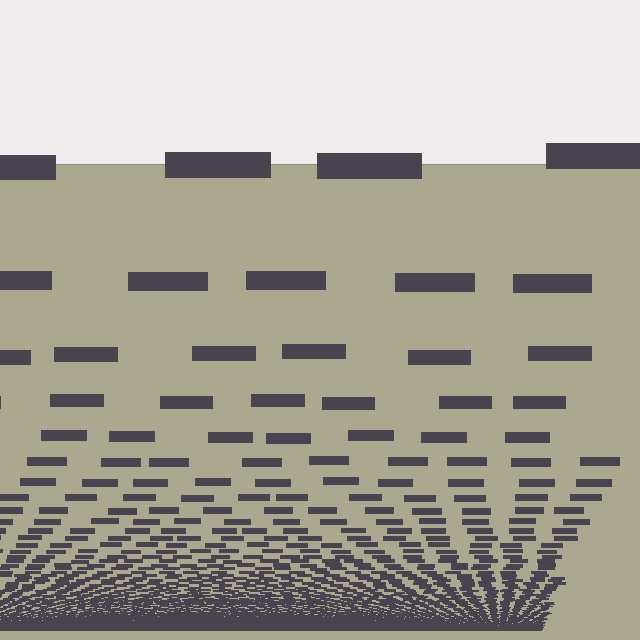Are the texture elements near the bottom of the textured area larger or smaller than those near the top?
Smaller. The gradient is inverted — elements near the bottom are smaller and denser.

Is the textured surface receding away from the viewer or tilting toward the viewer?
The surface appears to tilt toward the viewer. Texture elements get larger and sparser toward the top.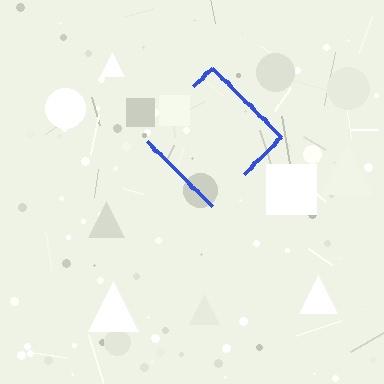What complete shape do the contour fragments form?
The contour fragments form a diamond.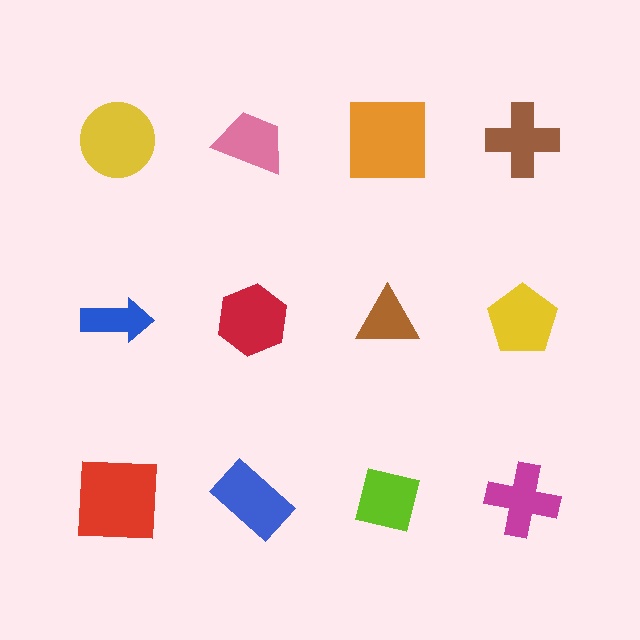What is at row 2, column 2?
A red hexagon.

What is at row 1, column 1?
A yellow circle.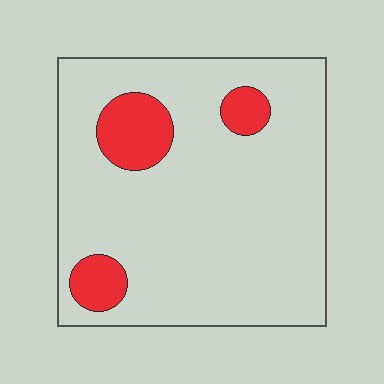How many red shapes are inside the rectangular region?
3.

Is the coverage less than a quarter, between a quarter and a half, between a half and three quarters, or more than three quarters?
Less than a quarter.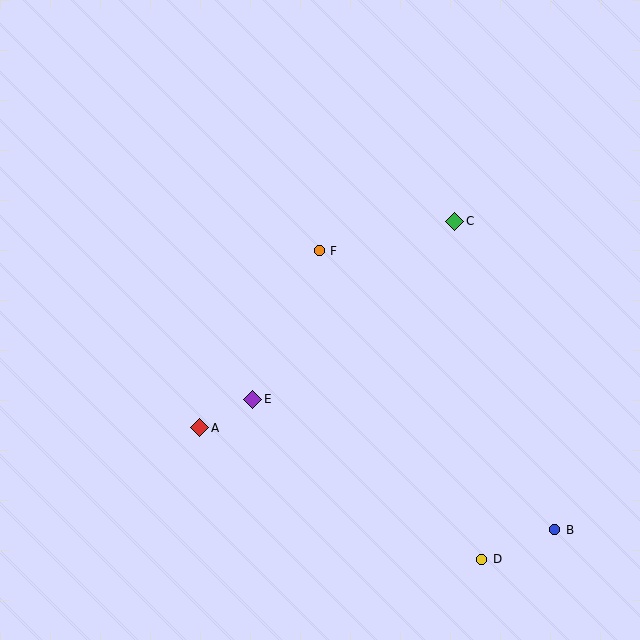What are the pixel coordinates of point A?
Point A is at (200, 428).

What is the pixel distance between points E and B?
The distance between E and B is 329 pixels.